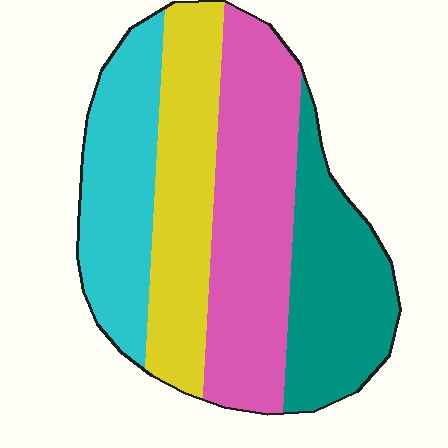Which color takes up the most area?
Pink, at roughly 30%.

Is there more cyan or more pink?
Pink.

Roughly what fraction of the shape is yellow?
Yellow takes up about one quarter (1/4) of the shape.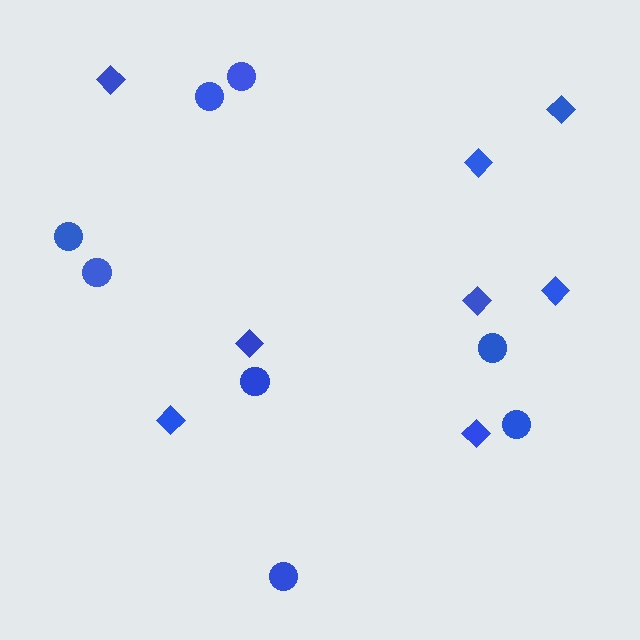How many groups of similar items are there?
There are 2 groups: one group of circles (8) and one group of diamonds (8).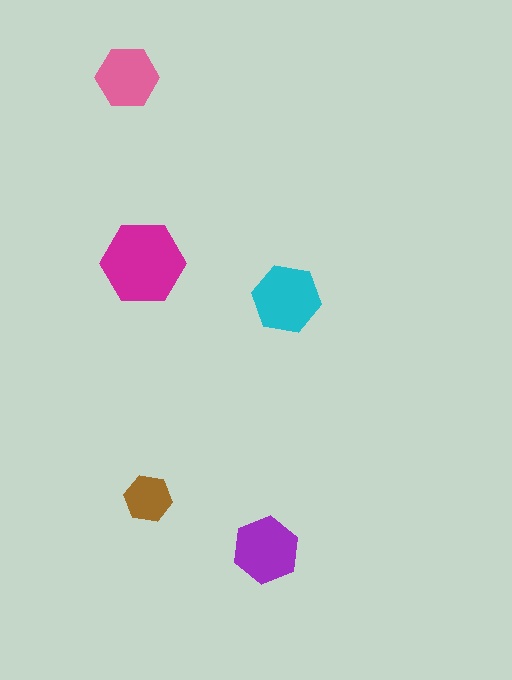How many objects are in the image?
There are 5 objects in the image.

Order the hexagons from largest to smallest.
the magenta one, the cyan one, the purple one, the pink one, the brown one.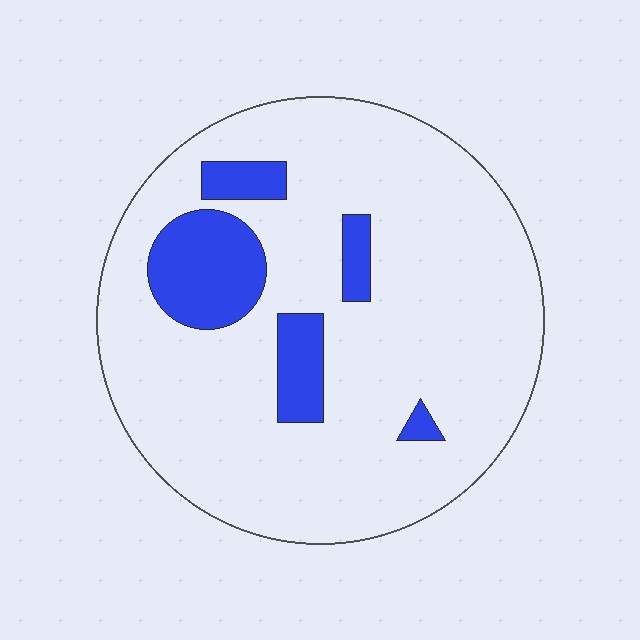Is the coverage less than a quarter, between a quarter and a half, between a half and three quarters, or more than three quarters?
Less than a quarter.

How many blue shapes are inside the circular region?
5.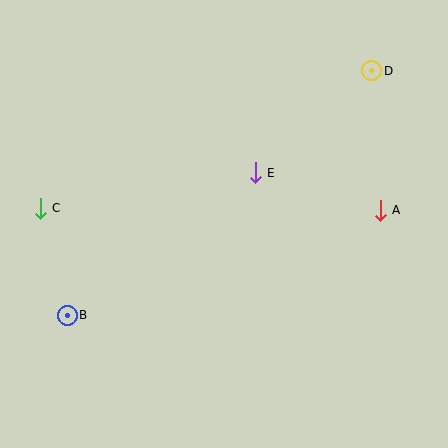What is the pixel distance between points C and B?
The distance between C and B is 110 pixels.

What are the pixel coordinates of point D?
Point D is at (372, 71).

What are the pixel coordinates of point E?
Point E is at (255, 173).